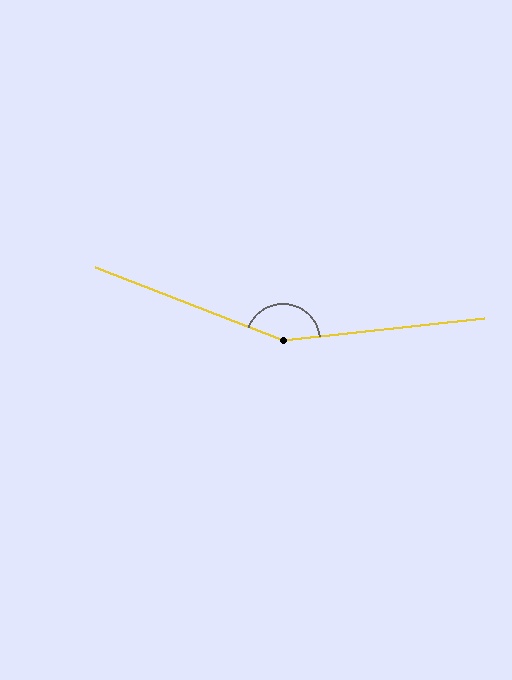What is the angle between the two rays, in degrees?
Approximately 152 degrees.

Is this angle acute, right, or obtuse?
It is obtuse.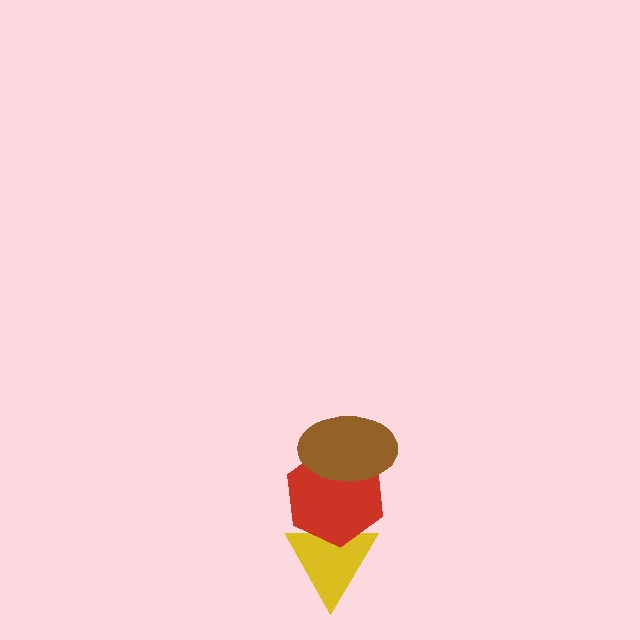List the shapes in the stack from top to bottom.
From top to bottom: the brown ellipse, the red hexagon, the yellow triangle.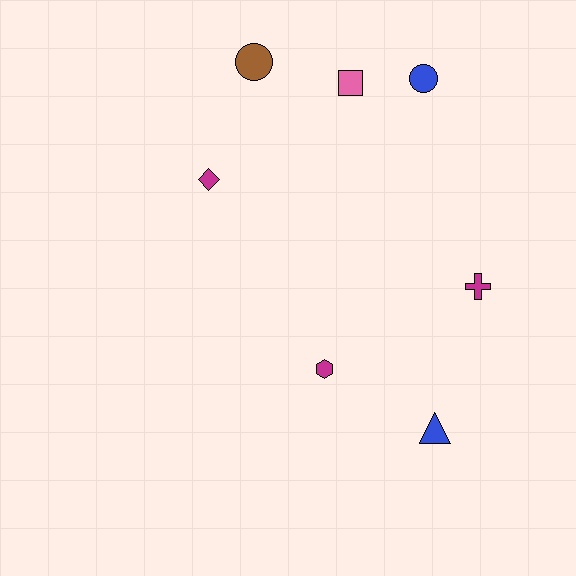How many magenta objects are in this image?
There are 3 magenta objects.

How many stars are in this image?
There are no stars.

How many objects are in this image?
There are 7 objects.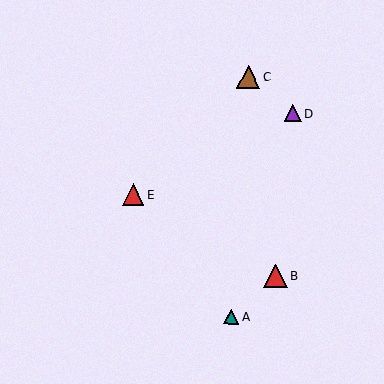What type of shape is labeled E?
Shape E is a red triangle.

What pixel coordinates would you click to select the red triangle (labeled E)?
Click at (133, 195) to select the red triangle E.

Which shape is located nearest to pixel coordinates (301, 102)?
The purple triangle (labeled D) at (293, 113) is nearest to that location.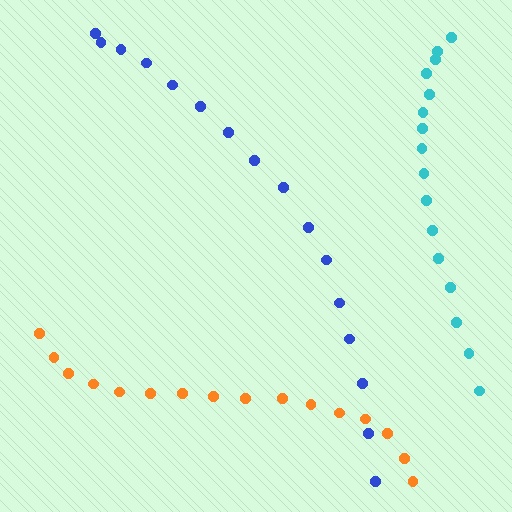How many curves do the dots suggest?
There are 3 distinct paths.